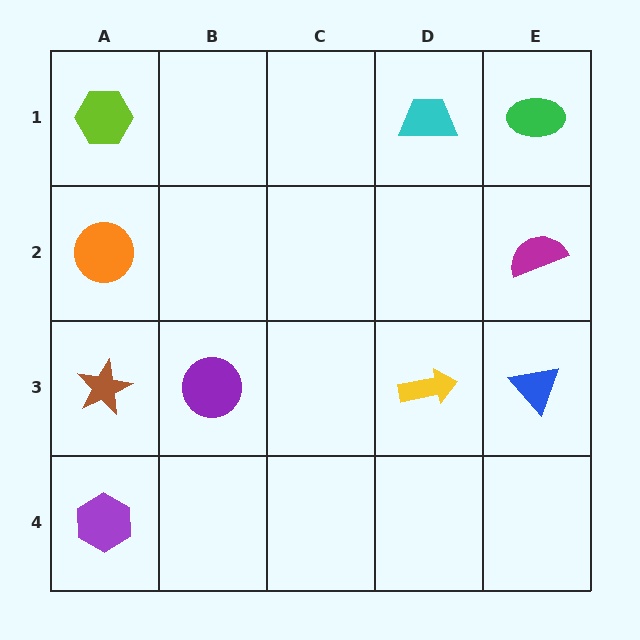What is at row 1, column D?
A cyan trapezoid.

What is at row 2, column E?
A magenta semicircle.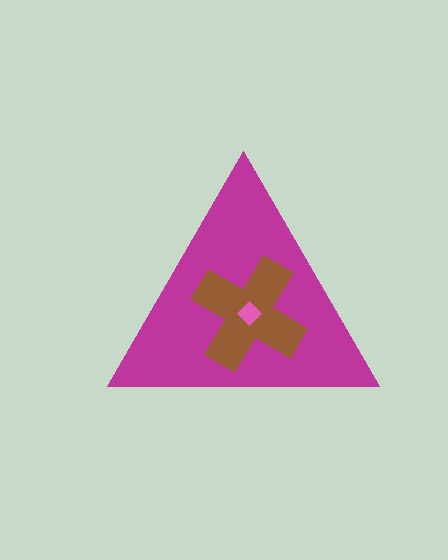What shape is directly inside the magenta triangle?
The brown cross.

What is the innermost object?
The pink diamond.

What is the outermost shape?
The magenta triangle.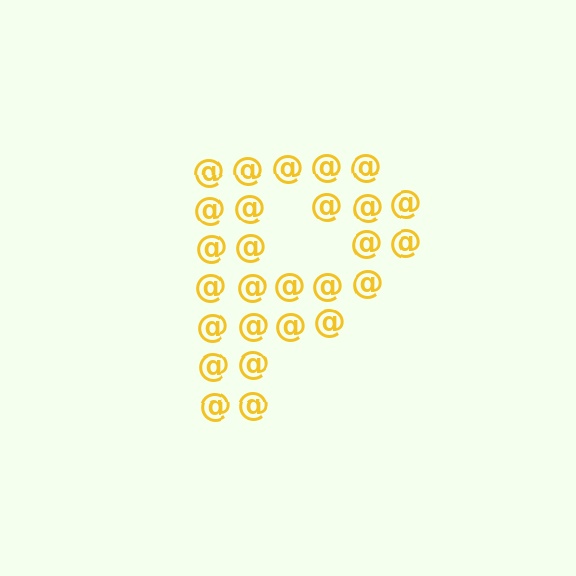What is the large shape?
The large shape is the letter P.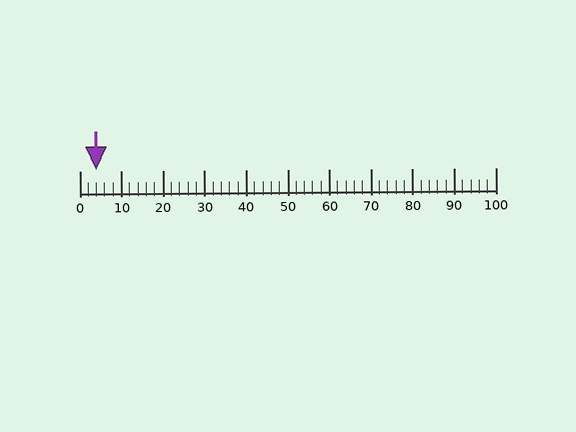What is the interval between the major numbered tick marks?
The major tick marks are spaced 10 units apart.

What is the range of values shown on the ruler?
The ruler shows values from 0 to 100.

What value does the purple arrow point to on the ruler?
The purple arrow points to approximately 4.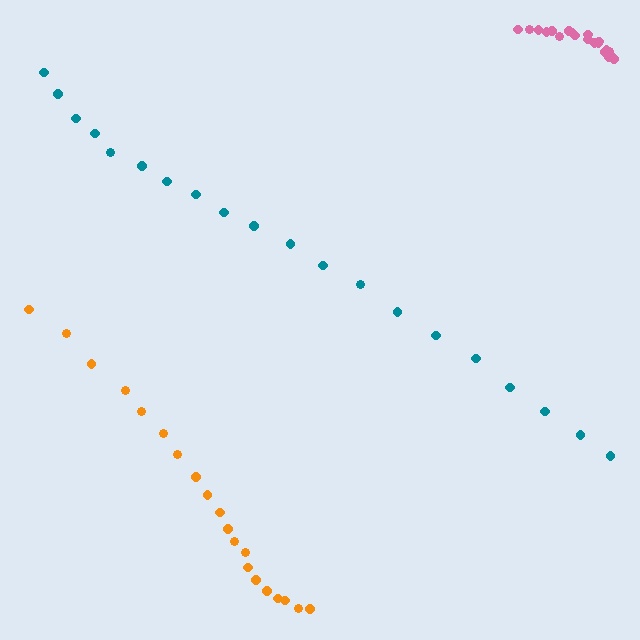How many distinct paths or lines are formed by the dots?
There are 3 distinct paths.